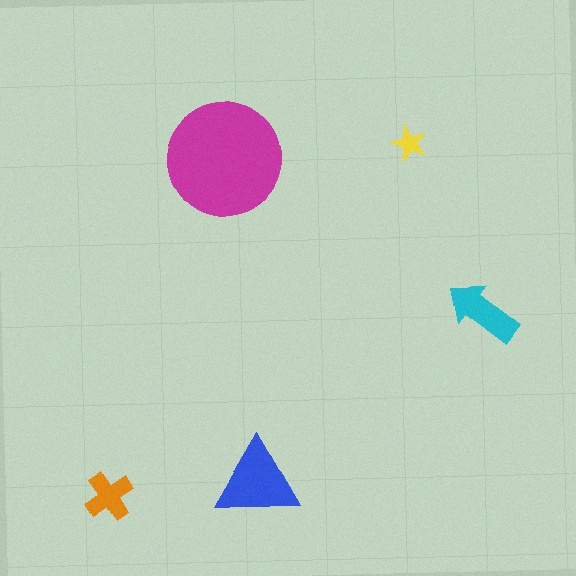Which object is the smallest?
The yellow star.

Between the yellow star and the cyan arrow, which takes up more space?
The cyan arrow.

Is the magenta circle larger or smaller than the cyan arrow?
Larger.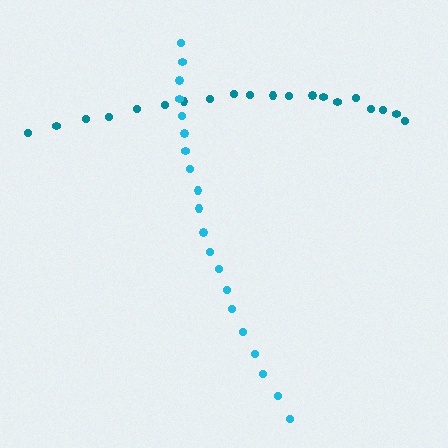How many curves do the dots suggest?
There are 2 distinct paths.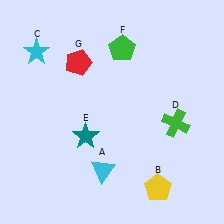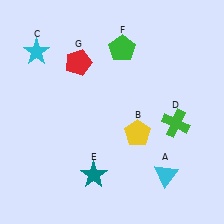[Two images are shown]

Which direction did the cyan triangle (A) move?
The cyan triangle (A) moved right.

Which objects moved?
The objects that moved are: the cyan triangle (A), the yellow pentagon (B), the teal star (E).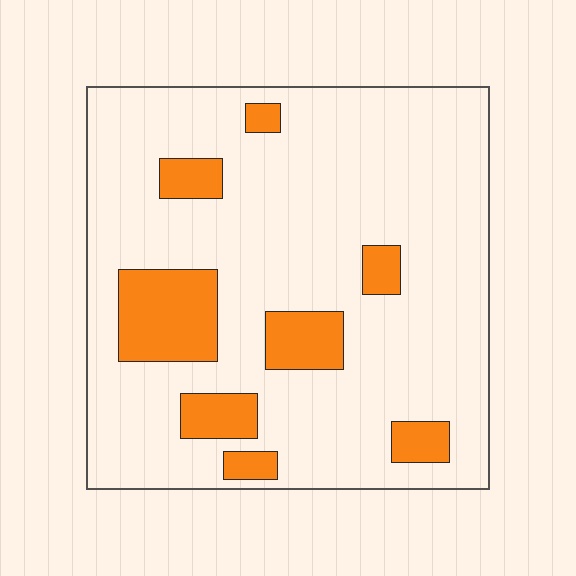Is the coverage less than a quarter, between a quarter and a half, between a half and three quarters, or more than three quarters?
Less than a quarter.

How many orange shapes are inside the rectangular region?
8.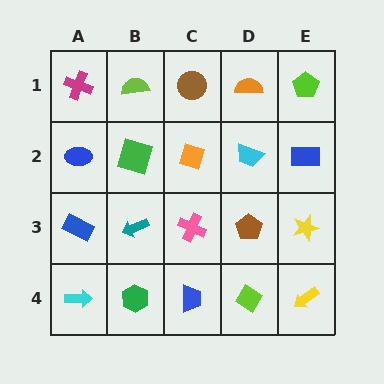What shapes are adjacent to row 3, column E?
A blue rectangle (row 2, column E), a yellow arrow (row 4, column E), a brown pentagon (row 3, column D).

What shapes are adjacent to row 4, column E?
A yellow star (row 3, column E), a lime diamond (row 4, column D).